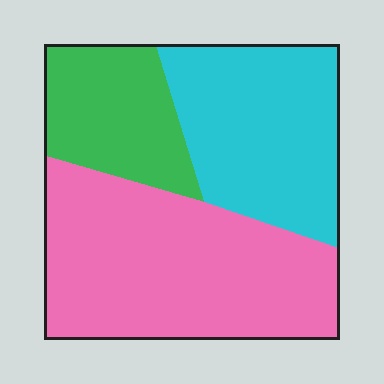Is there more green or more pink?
Pink.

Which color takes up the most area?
Pink, at roughly 45%.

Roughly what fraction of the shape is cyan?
Cyan takes up between a quarter and a half of the shape.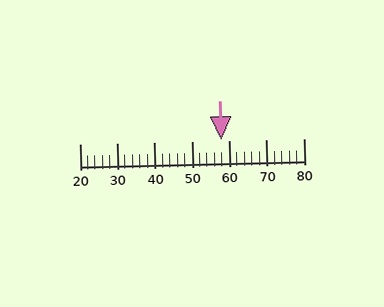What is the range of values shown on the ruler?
The ruler shows values from 20 to 80.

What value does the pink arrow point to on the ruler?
The pink arrow points to approximately 58.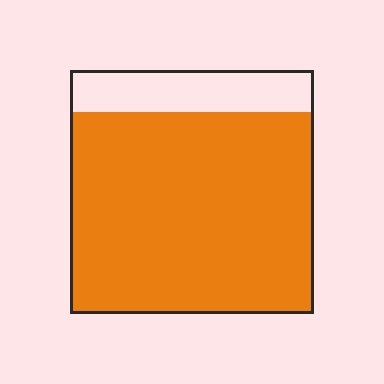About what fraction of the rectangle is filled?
About five sixths (5/6).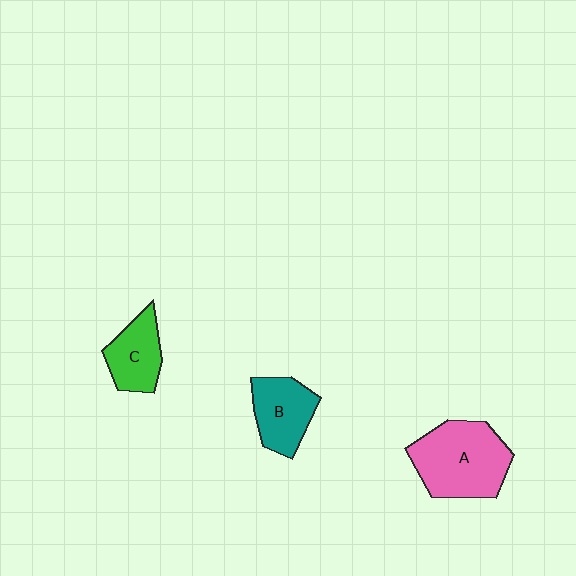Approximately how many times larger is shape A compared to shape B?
Approximately 1.6 times.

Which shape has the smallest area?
Shape C (green).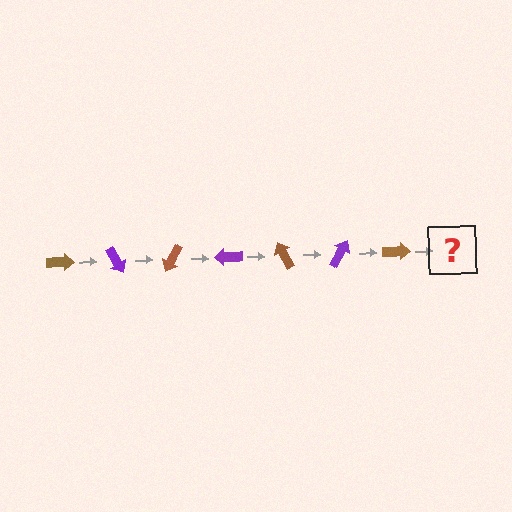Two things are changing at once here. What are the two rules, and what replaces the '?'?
The two rules are that it rotates 60 degrees each step and the color cycles through brown and purple. The '?' should be a purple arrow, rotated 420 degrees from the start.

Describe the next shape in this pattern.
It should be a purple arrow, rotated 420 degrees from the start.